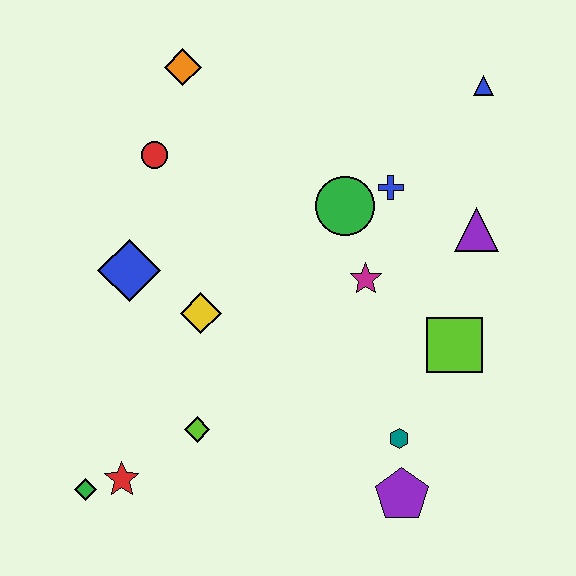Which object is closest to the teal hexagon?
The purple pentagon is closest to the teal hexagon.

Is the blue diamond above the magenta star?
Yes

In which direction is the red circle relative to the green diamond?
The red circle is above the green diamond.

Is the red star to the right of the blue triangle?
No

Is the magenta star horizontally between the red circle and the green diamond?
No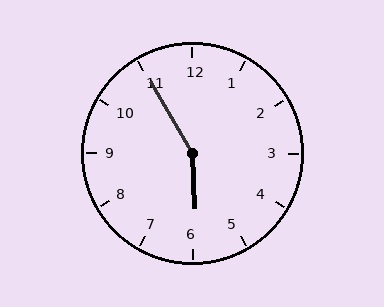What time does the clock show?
5:55.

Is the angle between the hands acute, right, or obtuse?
It is obtuse.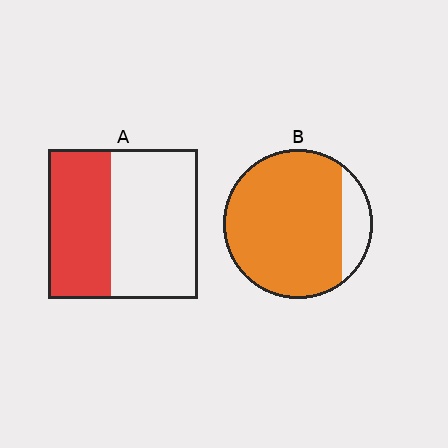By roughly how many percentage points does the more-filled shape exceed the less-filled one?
By roughly 45 percentage points (B over A).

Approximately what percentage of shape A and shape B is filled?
A is approximately 40% and B is approximately 85%.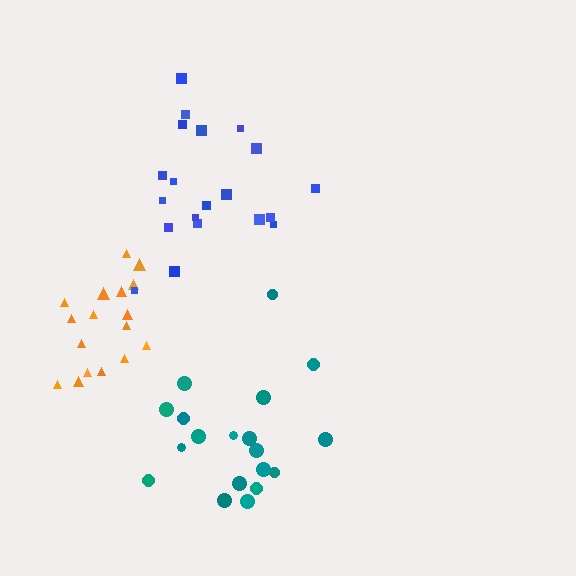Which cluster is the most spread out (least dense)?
Blue.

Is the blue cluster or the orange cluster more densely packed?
Orange.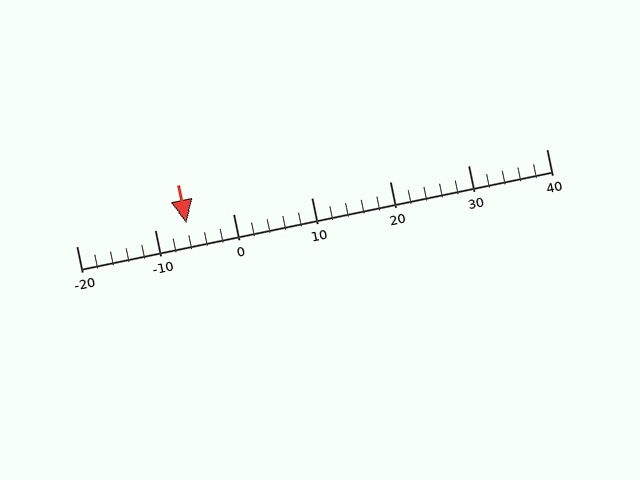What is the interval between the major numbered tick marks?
The major tick marks are spaced 10 units apart.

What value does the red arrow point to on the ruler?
The red arrow points to approximately -6.